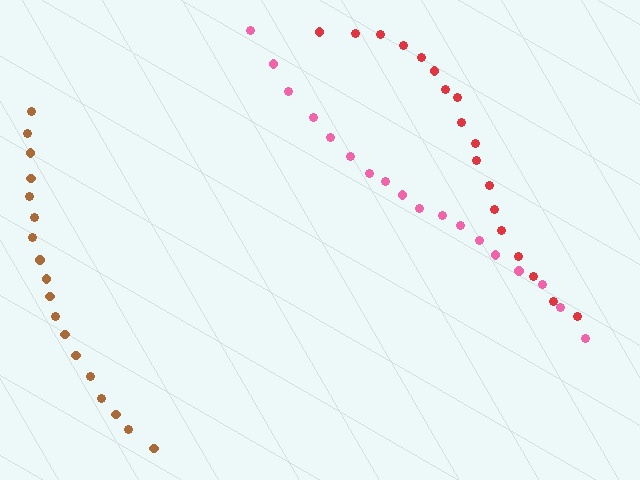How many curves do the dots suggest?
There are 3 distinct paths.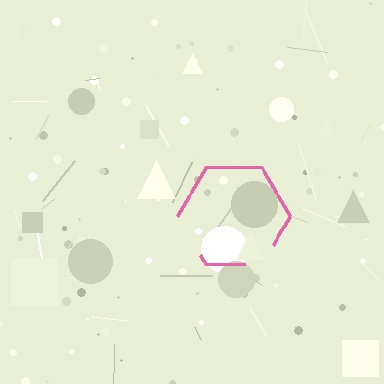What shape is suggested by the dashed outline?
The dashed outline suggests a hexagon.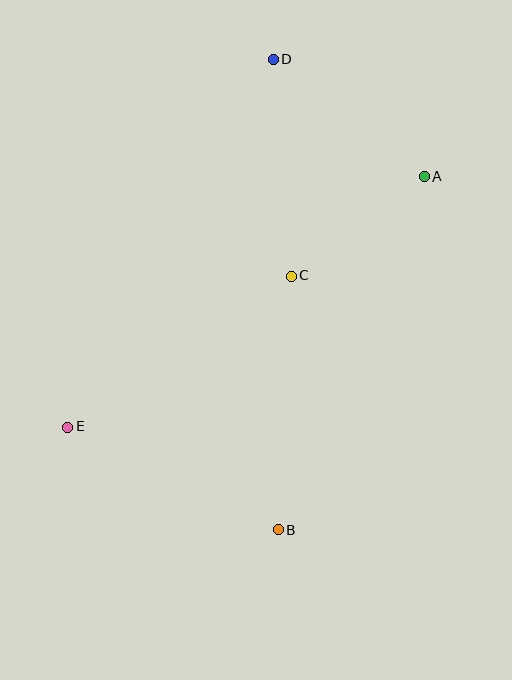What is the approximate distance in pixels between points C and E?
The distance between C and E is approximately 270 pixels.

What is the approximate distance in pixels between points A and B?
The distance between A and B is approximately 382 pixels.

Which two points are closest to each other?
Points A and C are closest to each other.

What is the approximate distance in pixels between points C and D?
The distance between C and D is approximately 217 pixels.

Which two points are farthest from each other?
Points B and D are farthest from each other.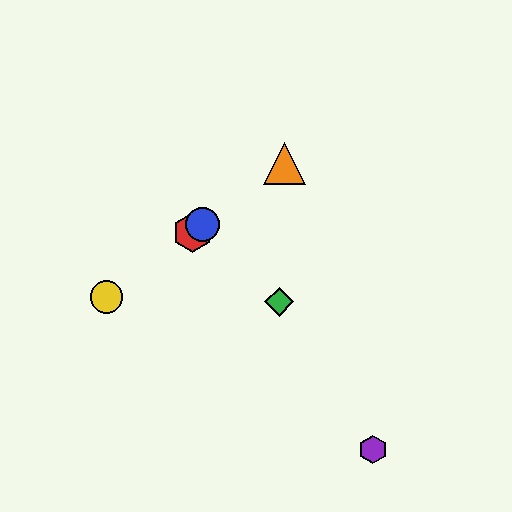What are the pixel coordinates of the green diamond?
The green diamond is at (279, 302).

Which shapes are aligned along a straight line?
The red hexagon, the blue circle, the yellow circle, the orange triangle are aligned along a straight line.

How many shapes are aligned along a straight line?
4 shapes (the red hexagon, the blue circle, the yellow circle, the orange triangle) are aligned along a straight line.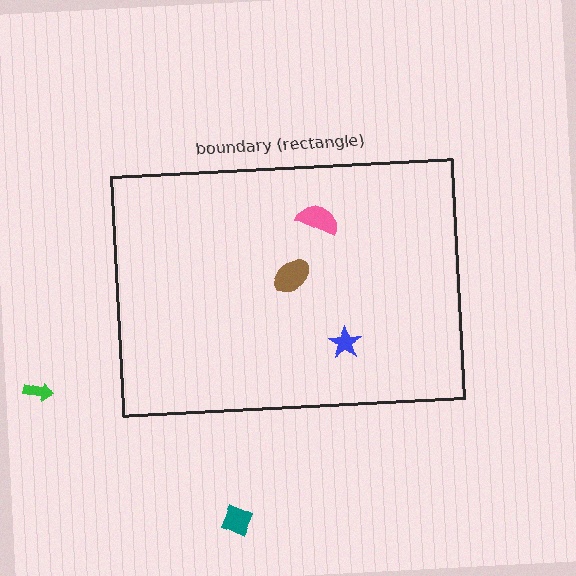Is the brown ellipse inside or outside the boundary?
Inside.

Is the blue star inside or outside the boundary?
Inside.